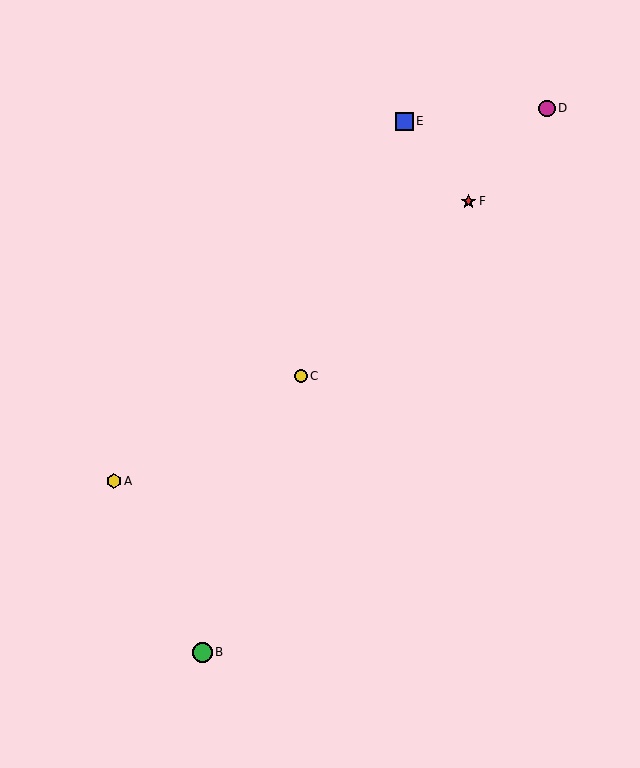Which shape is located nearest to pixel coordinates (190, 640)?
The green circle (labeled B) at (202, 652) is nearest to that location.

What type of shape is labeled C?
Shape C is a yellow circle.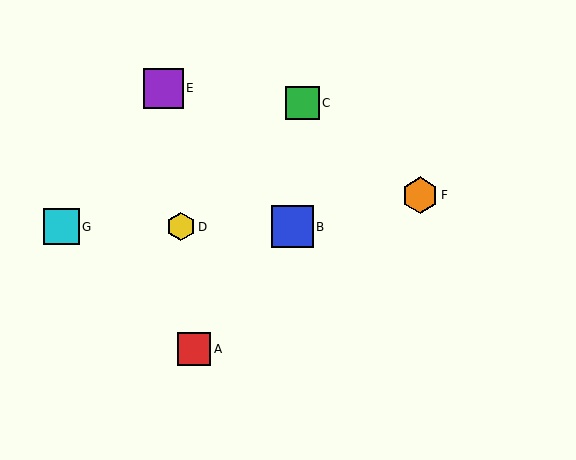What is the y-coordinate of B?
Object B is at y≈227.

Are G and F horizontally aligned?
No, G is at y≈227 and F is at y≈195.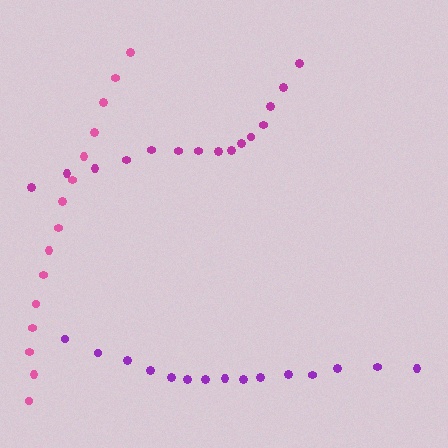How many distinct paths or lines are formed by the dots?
There are 3 distinct paths.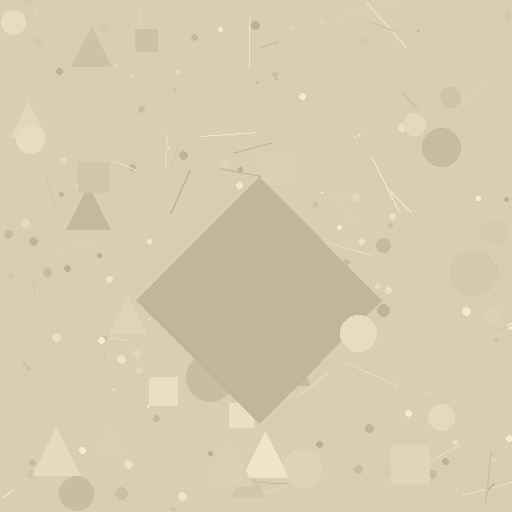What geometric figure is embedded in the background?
A diamond is embedded in the background.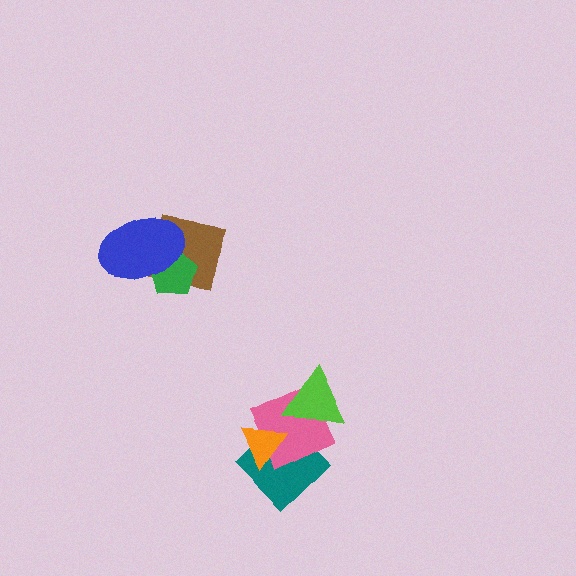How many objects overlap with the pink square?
3 objects overlap with the pink square.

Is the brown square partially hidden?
Yes, it is partially covered by another shape.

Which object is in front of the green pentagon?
The blue ellipse is in front of the green pentagon.